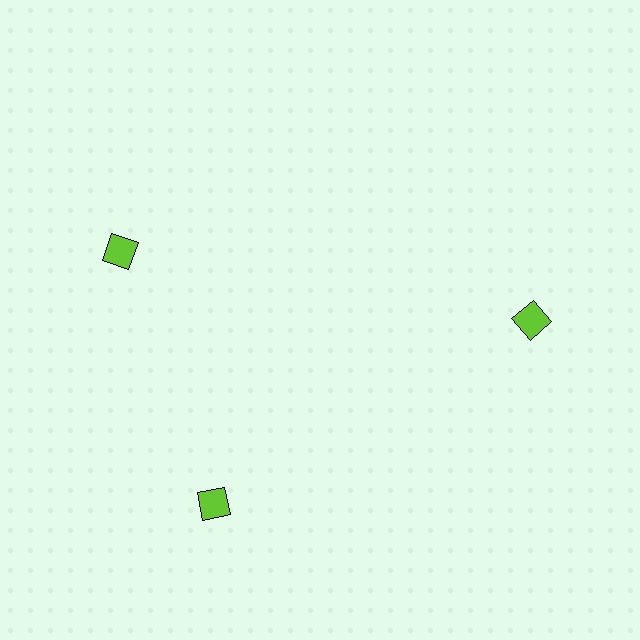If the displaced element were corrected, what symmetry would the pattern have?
It would have 3-fold rotational symmetry — the pattern would map onto itself every 120 degrees.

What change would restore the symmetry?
The symmetry would be restored by rotating it back into even spacing with its neighbors so that all 3 diamonds sit at equal angles and equal distance from the center.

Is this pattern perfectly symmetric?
No. The 3 lime diamonds are arranged in a ring, but one element near the 11 o'clock position is rotated out of alignment along the ring, breaking the 3-fold rotational symmetry.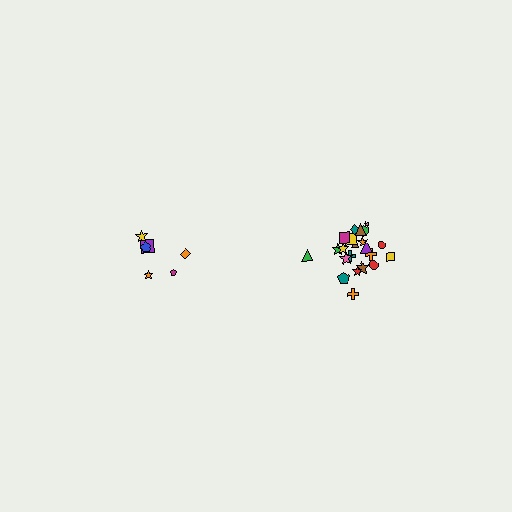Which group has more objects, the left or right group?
The right group.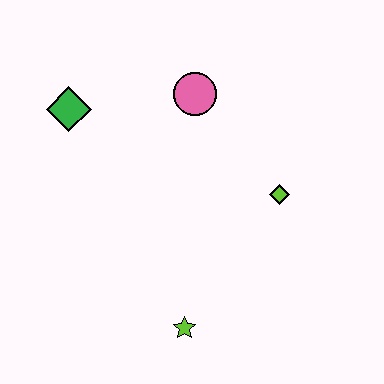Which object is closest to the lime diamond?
The pink circle is closest to the lime diamond.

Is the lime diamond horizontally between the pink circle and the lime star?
No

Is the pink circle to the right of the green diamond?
Yes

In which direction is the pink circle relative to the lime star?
The pink circle is above the lime star.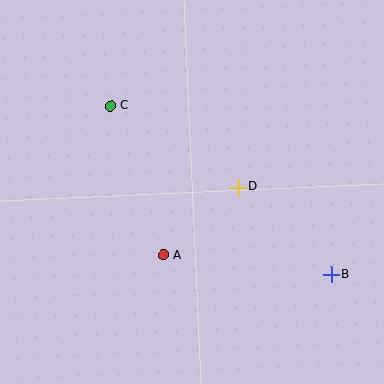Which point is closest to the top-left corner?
Point C is closest to the top-left corner.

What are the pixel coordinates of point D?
Point D is at (238, 187).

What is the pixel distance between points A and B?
The distance between A and B is 169 pixels.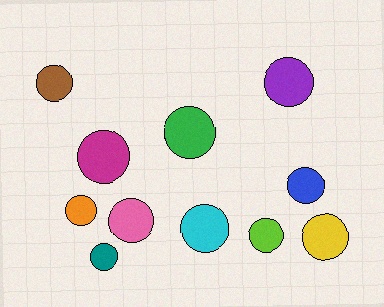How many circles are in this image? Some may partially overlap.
There are 11 circles.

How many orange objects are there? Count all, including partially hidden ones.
There is 1 orange object.